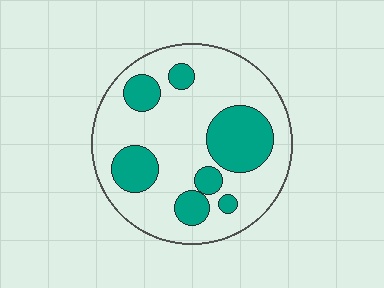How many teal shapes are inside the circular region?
7.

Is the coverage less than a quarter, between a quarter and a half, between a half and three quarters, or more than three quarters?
Between a quarter and a half.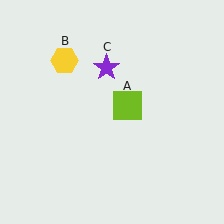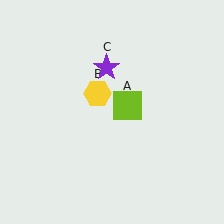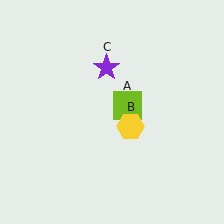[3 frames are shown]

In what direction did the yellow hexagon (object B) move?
The yellow hexagon (object B) moved down and to the right.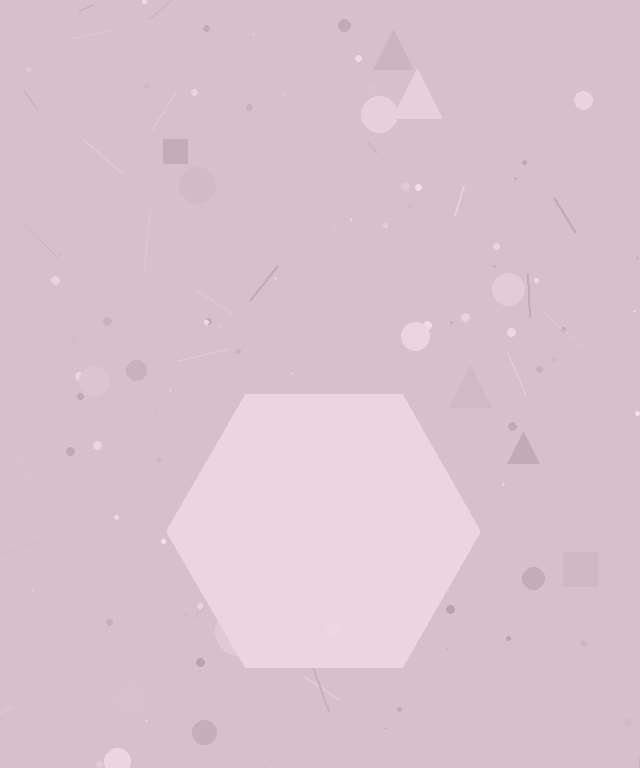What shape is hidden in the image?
A hexagon is hidden in the image.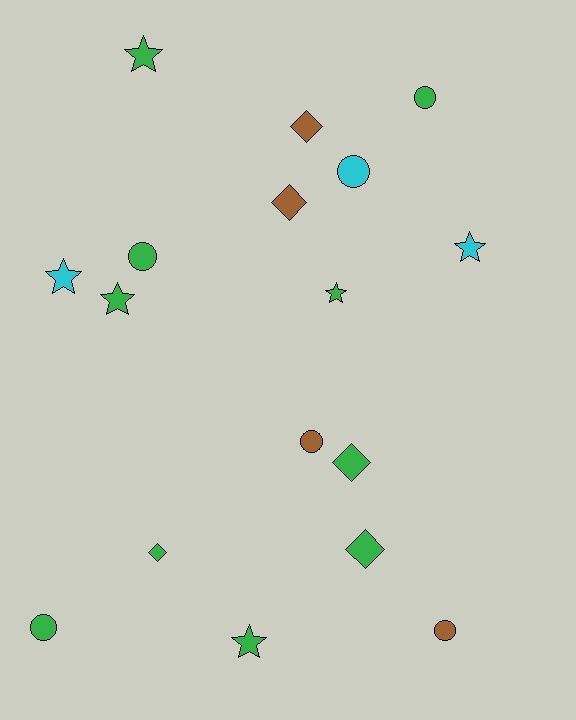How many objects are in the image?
There are 17 objects.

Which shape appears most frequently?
Star, with 6 objects.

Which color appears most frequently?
Green, with 10 objects.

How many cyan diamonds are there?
There are no cyan diamonds.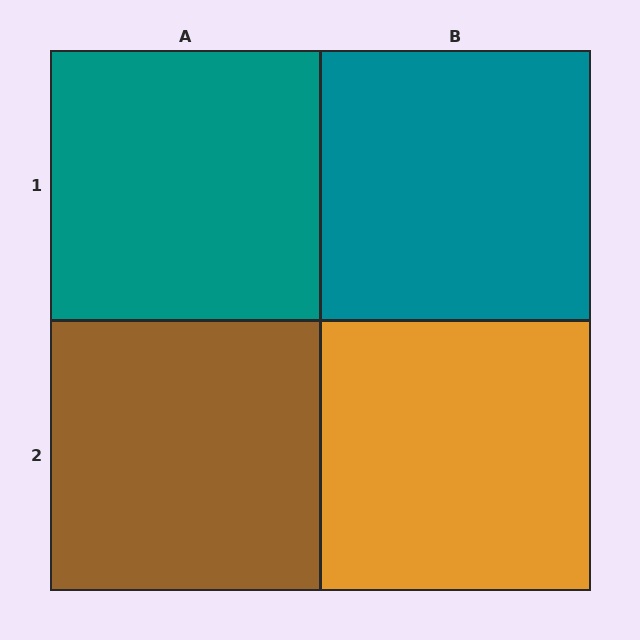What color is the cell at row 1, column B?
Teal.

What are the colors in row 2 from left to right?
Brown, orange.